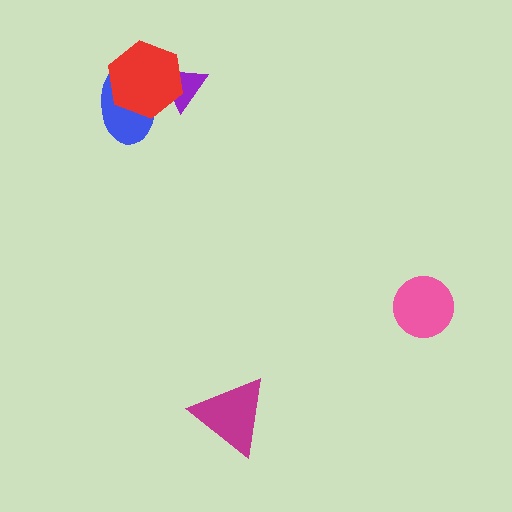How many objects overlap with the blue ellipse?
2 objects overlap with the blue ellipse.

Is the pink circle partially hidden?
No, no other shape covers it.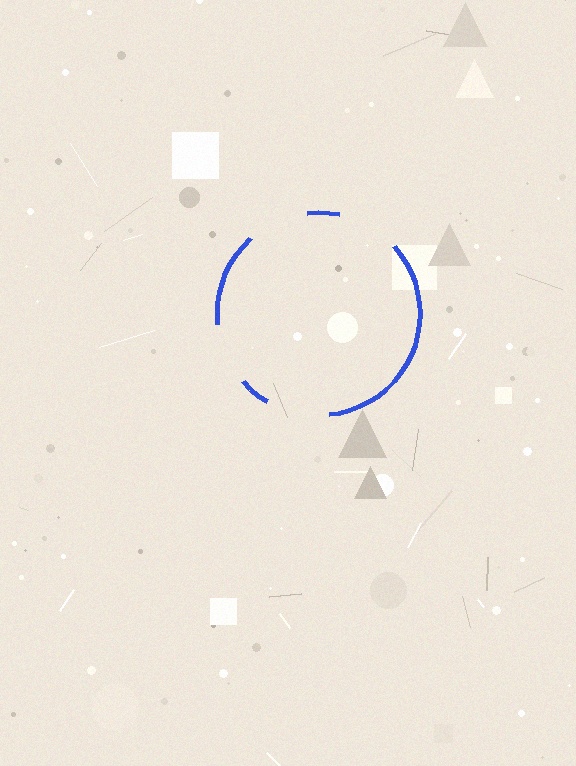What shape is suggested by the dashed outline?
The dashed outline suggests a circle.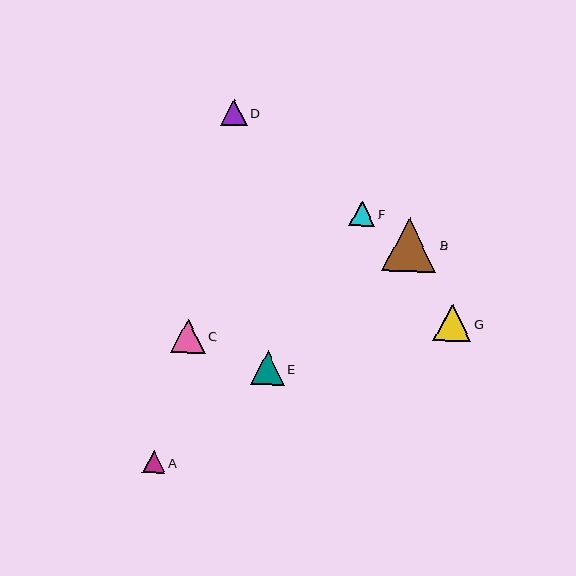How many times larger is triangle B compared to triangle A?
Triangle B is approximately 2.4 times the size of triangle A.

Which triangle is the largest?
Triangle B is the largest with a size of approximately 54 pixels.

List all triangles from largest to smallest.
From largest to smallest: B, G, C, E, D, F, A.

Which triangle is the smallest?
Triangle A is the smallest with a size of approximately 22 pixels.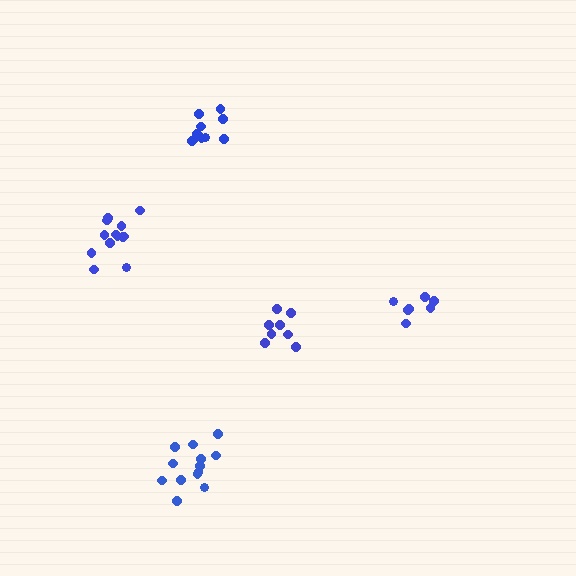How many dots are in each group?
Group 1: 7 dots, Group 2: 13 dots, Group 3: 10 dots, Group 4: 8 dots, Group 5: 13 dots (51 total).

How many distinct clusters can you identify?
There are 5 distinct clusters.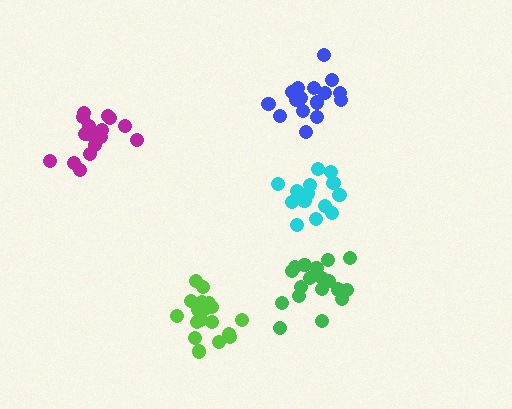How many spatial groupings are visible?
There are 5 spatial groupings.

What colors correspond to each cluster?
The clusters are colored: blue, lime, magenta, cyan, green.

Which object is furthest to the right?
The green cluster is rightmost.